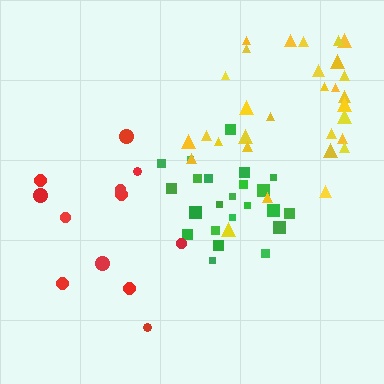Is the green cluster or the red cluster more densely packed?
Green.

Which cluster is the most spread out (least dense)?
Red.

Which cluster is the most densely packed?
Green.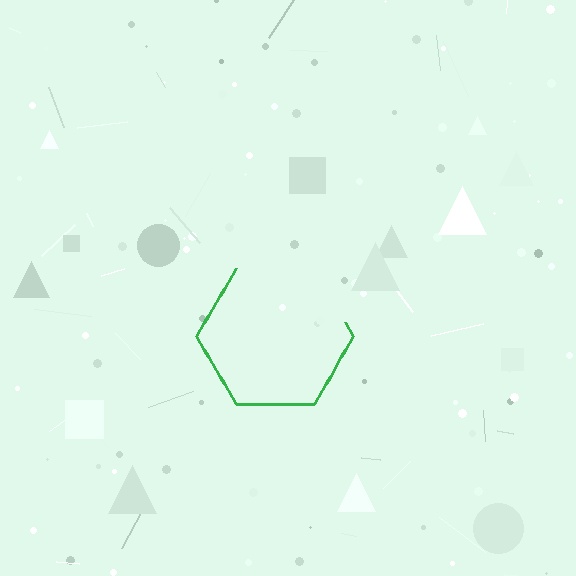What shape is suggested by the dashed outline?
The dashed outline suggests a hexagon.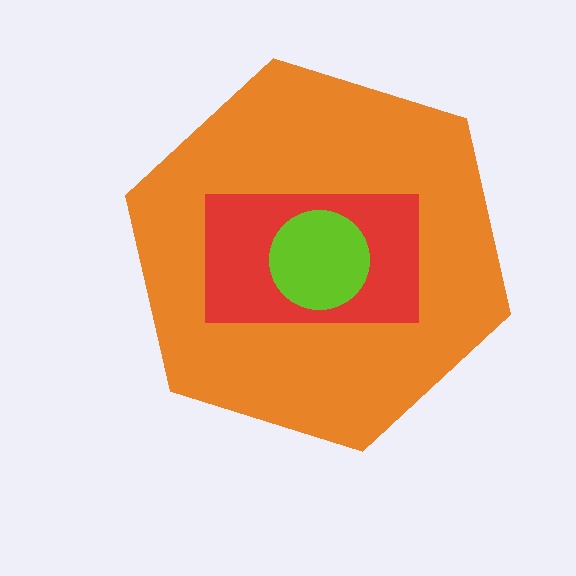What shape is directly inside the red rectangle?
The lime circle.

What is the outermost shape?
The orange hexagon.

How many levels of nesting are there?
3.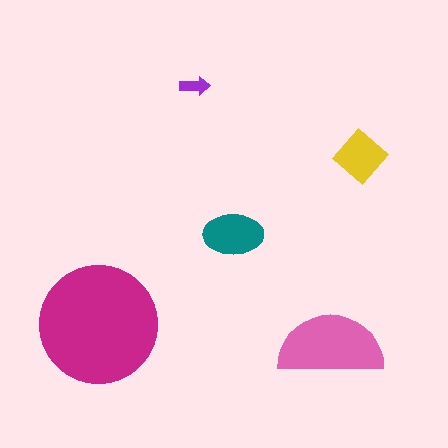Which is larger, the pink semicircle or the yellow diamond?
The pink semicircle.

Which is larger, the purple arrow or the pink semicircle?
The pink semicircle.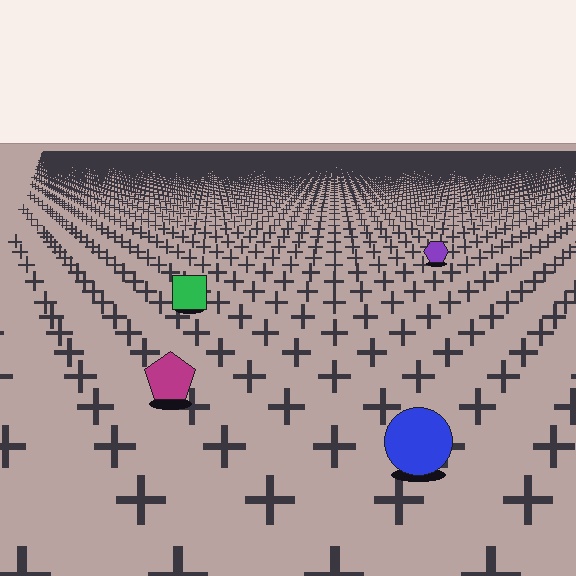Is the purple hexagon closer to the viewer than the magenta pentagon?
No. The magenta pentagon is closer — you can tell from the texture gradient: the ground texture is coarser near it.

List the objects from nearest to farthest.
From nearest to farthest: the blue circle, the magenta pentagon, the green square, the purple hexagon.